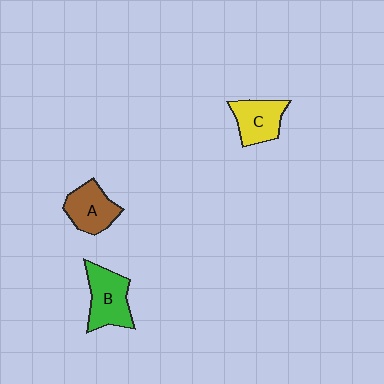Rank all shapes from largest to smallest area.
From largest to smallest: B (green), A (brown), C (yellow).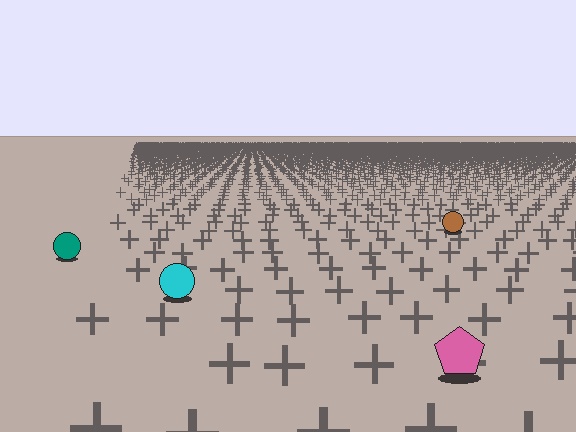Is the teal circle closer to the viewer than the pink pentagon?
No. The pink pentagon is closer — you can tell from the texture gradient: the ground texture is coarser near it.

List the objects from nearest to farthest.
From nearest to farthest: the pink pentagon, the cyan circle, the teal circle, the brown circle.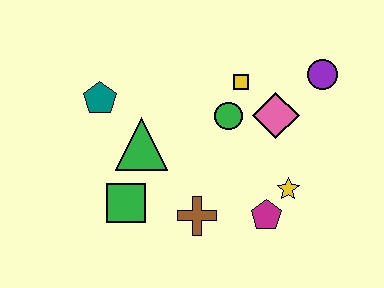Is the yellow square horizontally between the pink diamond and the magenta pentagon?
No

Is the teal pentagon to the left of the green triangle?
Yes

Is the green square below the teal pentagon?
Yes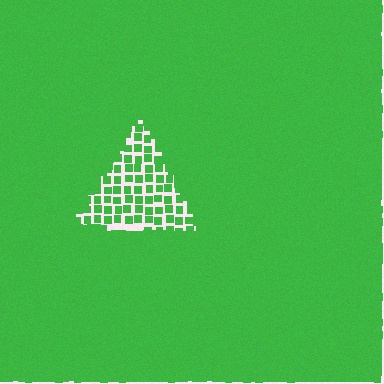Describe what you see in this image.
The image contains small green elements arranged at two different densities. A triangle-shaped region is visible where the elements are less densely packed than the surrounding area.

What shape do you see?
I see a triangle.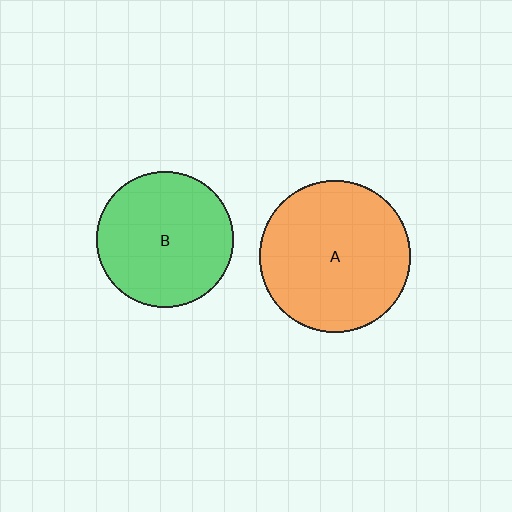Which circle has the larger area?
Circle A (orange).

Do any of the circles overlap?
No, none of the circles overlap.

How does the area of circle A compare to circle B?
Approximately 1.2 times.